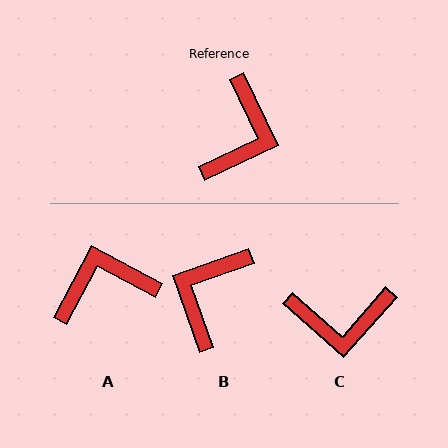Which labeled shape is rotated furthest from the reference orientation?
B, about 174 degrees away.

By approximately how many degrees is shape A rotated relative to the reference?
Approximately 127 degrees counter-clockwise.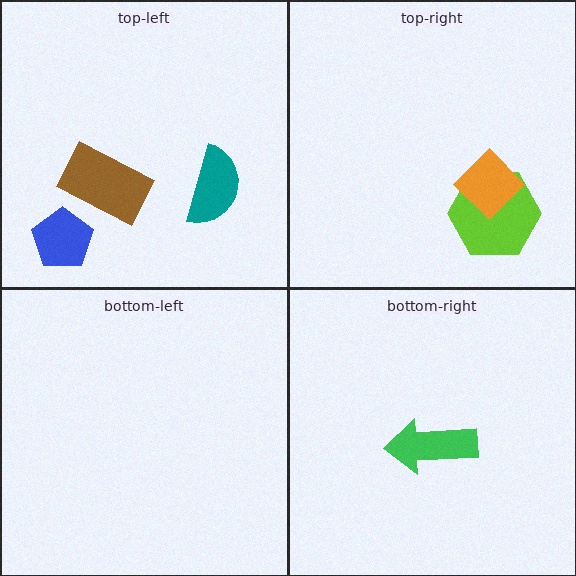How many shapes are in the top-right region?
2.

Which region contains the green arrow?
The bottom-right region.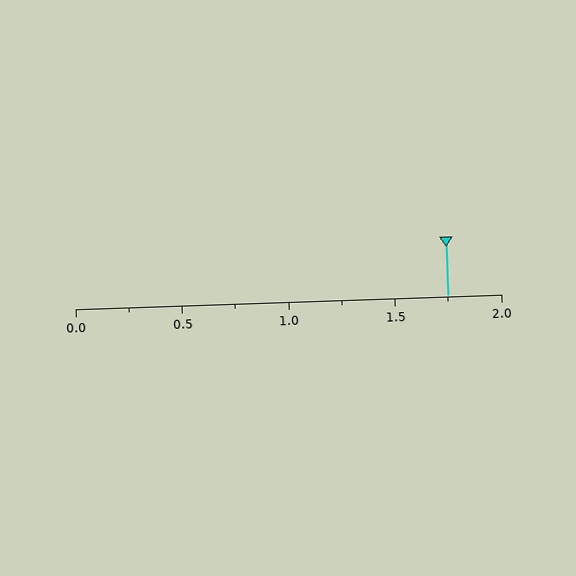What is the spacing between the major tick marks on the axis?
The major ticks are spaced 0.5 apart.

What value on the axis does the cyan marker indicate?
The marker indicates approximately 1.75.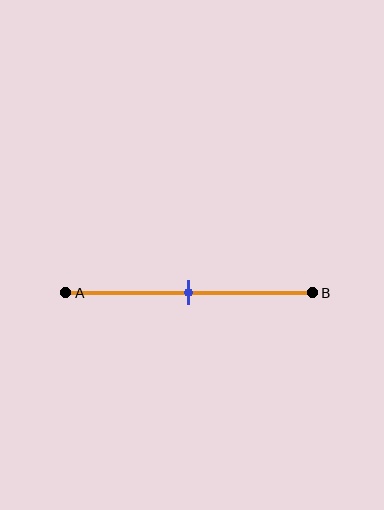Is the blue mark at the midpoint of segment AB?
Yes, the mark is approximately at the midpoint.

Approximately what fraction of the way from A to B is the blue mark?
The blue mark is approximately 50% of the way from A to B.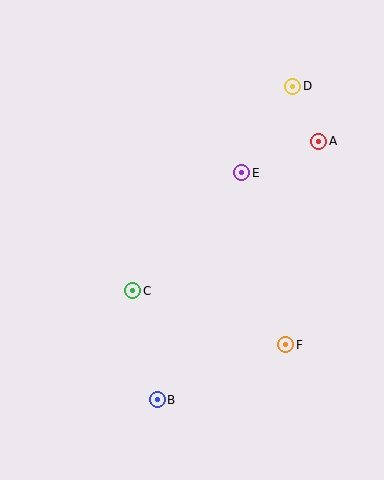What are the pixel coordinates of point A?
Point A is at (319, 141).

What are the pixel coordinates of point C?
Point C is at (133, 291).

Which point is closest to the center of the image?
Point C at (133, 291) is closest to the center.